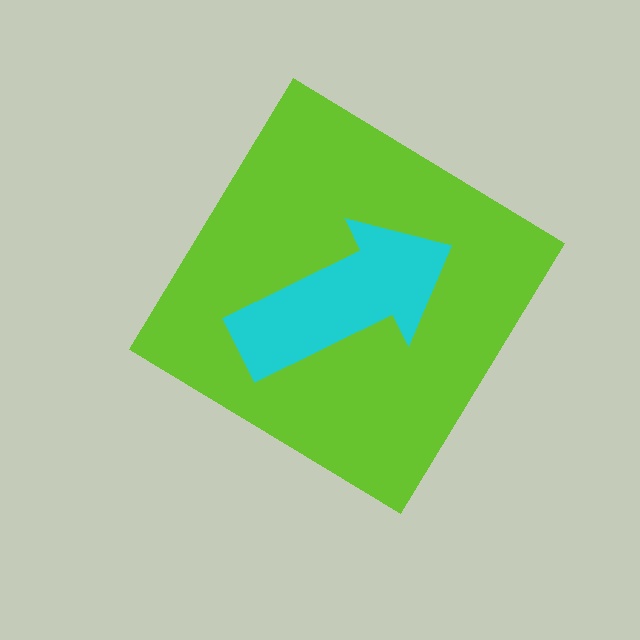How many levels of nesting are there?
2.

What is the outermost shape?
The lime diamond.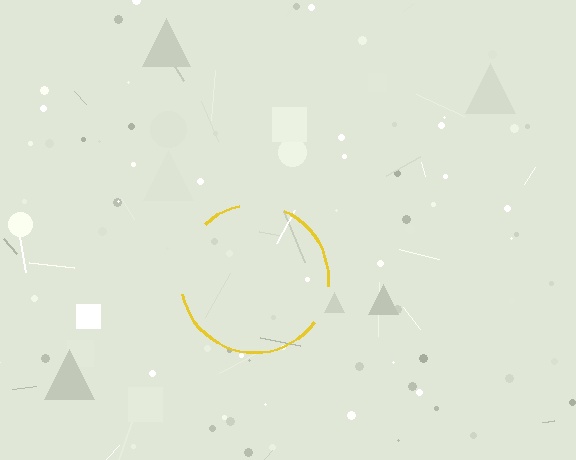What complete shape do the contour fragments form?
The contour fragments form a circle.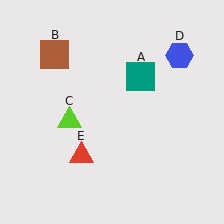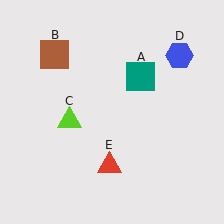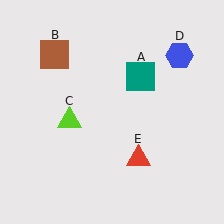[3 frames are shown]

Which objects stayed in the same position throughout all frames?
Teal square (object A) and brown square (object B) and lime triangle (object C) and blue hexagon (object D) remained stationary.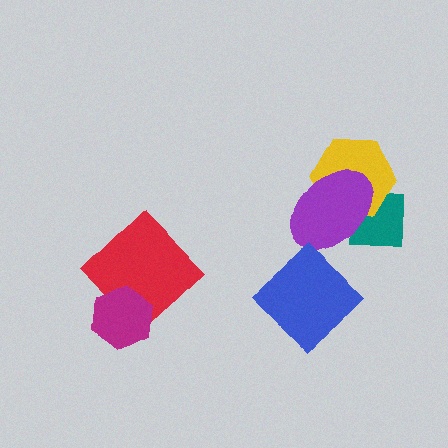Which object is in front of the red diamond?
The magenta hexagon is in front of the red diamond.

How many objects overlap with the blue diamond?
0 objects overlap with the blue diamond.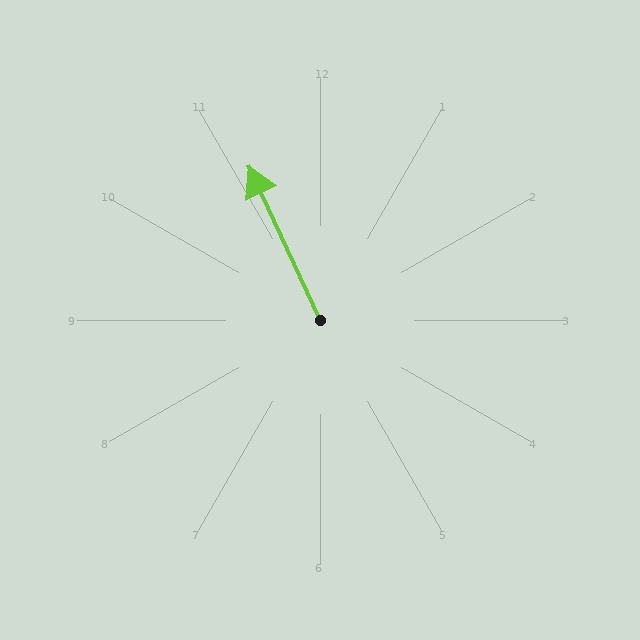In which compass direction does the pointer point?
Northwest.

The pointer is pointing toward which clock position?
Roughly 11 o'clock.